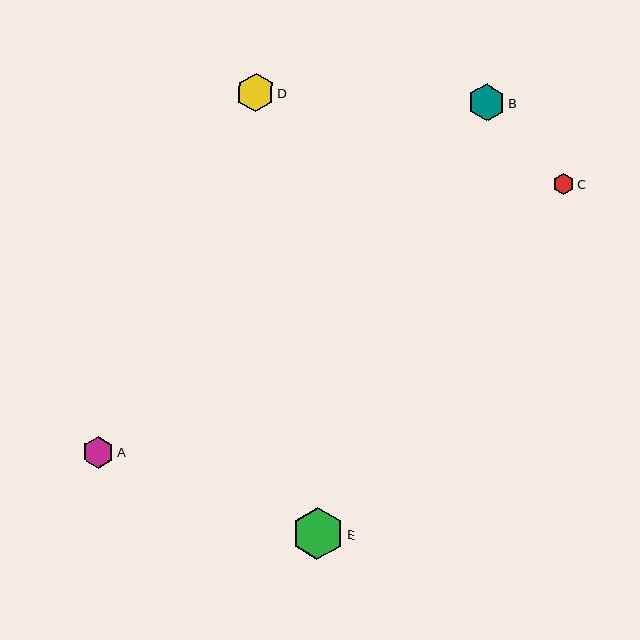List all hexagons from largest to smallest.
From largest to smallest: E, D, B, A, C.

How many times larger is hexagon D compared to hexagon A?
Hexagon D is approximately 1.2 times the size of hexagon A.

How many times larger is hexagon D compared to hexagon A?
Hexagon D is approximately 1.2 times the size of hexagon A.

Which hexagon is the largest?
Hexagon E is the largest with a size of approximately 52 pixels.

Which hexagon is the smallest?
Hexagon C is the smallest with a size of approximately 21 pixels.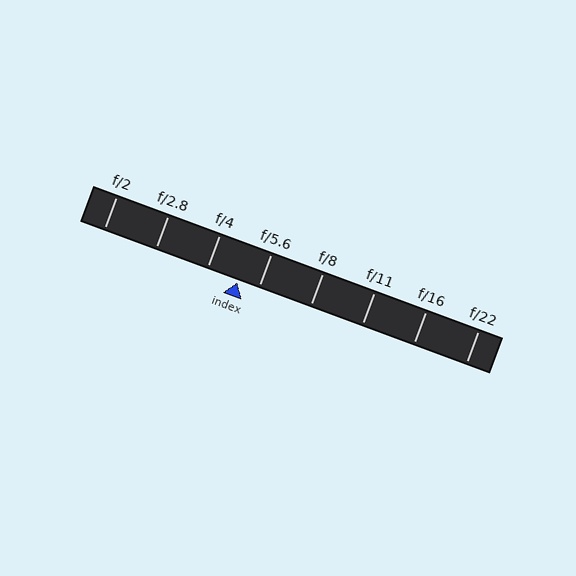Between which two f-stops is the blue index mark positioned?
The index mark is between f/4 and f/5.6.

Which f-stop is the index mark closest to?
The index mark is closest to f/5.6.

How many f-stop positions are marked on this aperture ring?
There are 8 f-stop positions marked.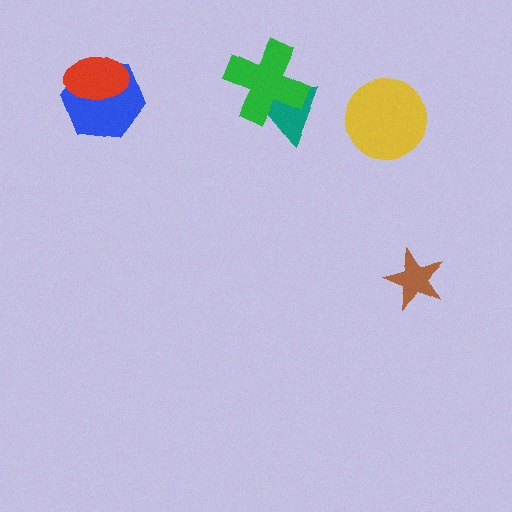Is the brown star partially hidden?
No, no other shape covers it.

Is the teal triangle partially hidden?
Yes, it is partially covered by another shape.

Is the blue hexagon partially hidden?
Yes, it is partially covered by another shape.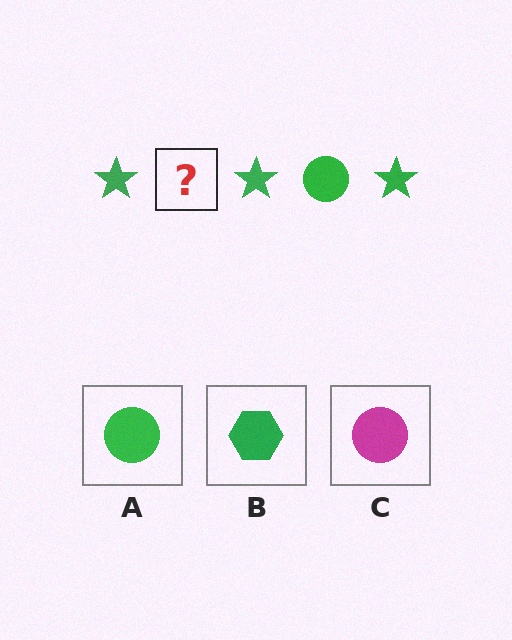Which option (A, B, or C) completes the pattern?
A.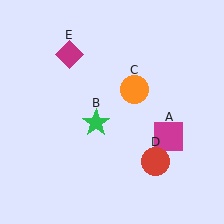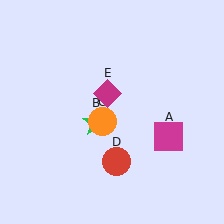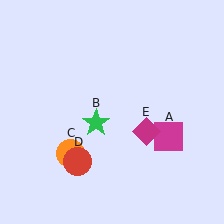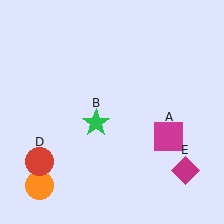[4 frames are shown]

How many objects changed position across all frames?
3 objects changed position: orange circle (object C), red circle (object D), magenta diamond (object E).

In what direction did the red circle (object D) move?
The red circle (object D) moved left.